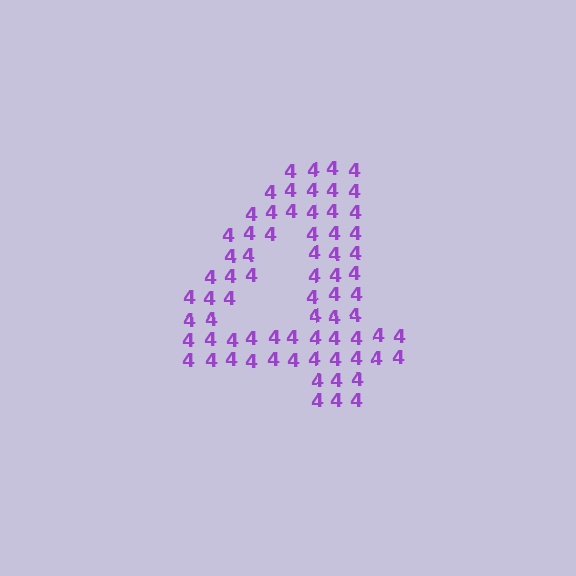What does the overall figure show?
The overall figure shows the digit 4.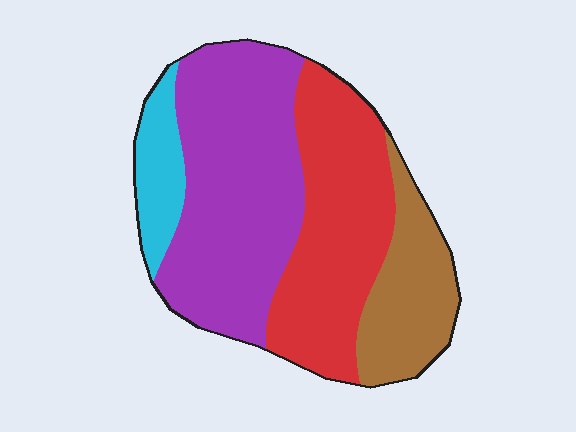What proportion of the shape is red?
Red covers 32% of the shape.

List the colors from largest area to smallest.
From largest to smallest: purple, red, brown, cyan.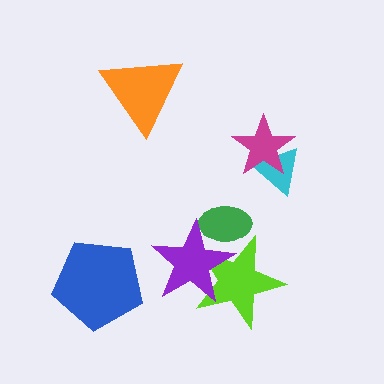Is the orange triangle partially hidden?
No, no other shape covers it.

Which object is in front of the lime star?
The purple star is in front of the lime star.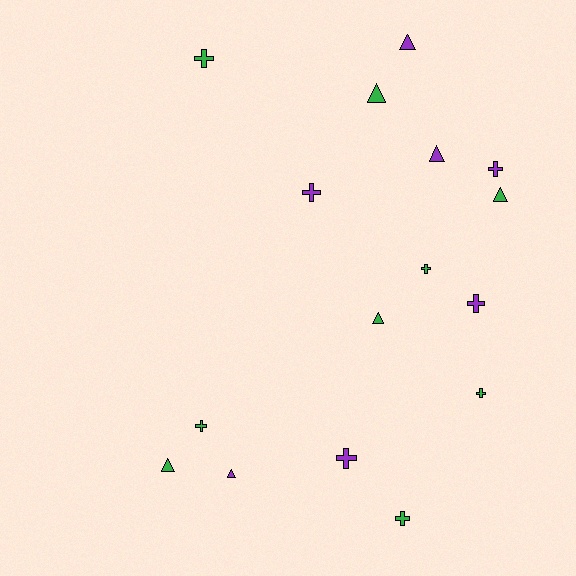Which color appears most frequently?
Green, with 9 objects.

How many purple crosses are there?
There are 4 purple crosses.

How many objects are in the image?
There are 16 objects.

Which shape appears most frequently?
Cross, with 9 objects.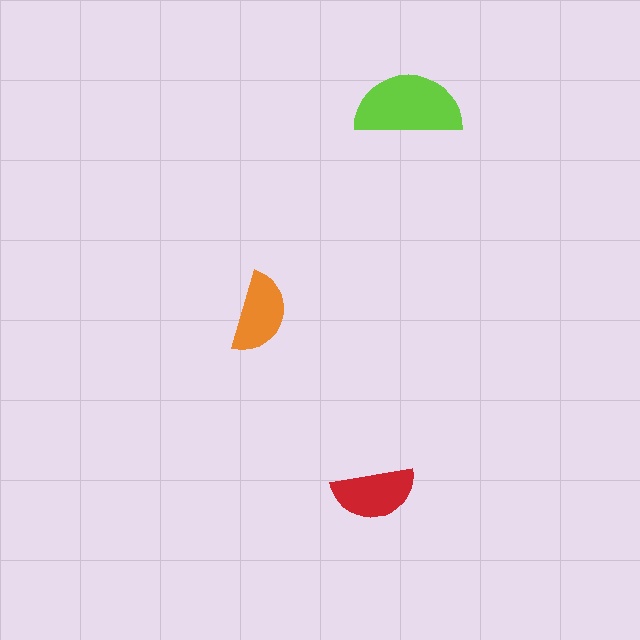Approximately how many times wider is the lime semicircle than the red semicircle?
About 1.5 times wider.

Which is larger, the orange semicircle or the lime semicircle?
The lime one.